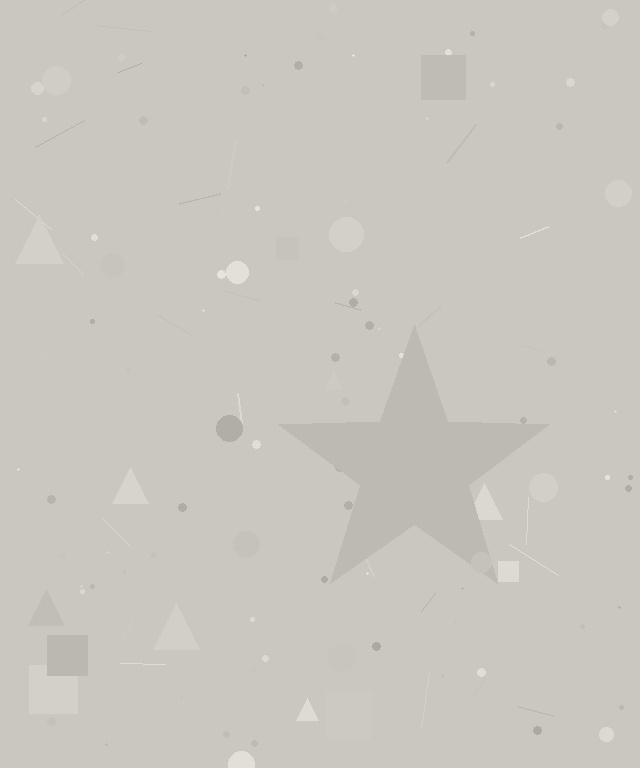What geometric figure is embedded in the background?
A star is embedded in the background.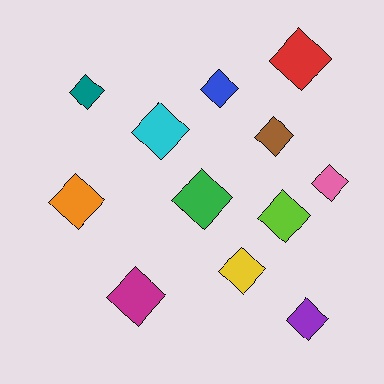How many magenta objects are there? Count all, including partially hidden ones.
There is 1 magenta object.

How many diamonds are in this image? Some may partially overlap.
There are 12 diamonds.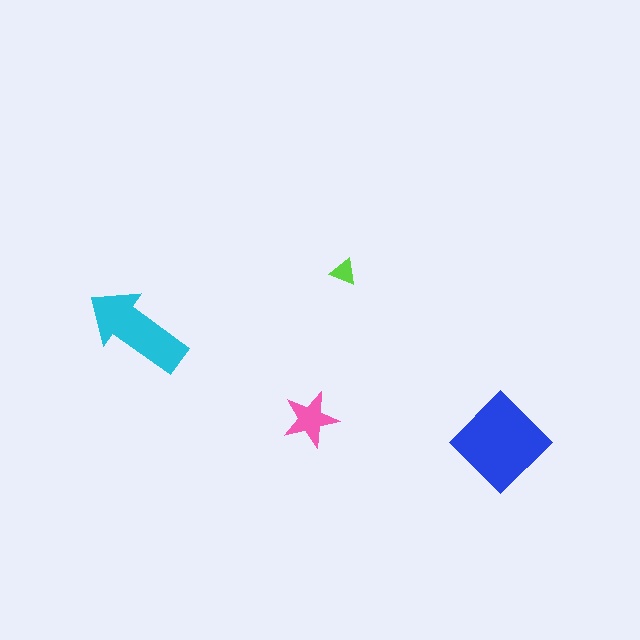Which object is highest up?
The lime triangle is topmost.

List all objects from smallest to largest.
The lime triangle, the pink star, the cyan arrow, the blue diamond.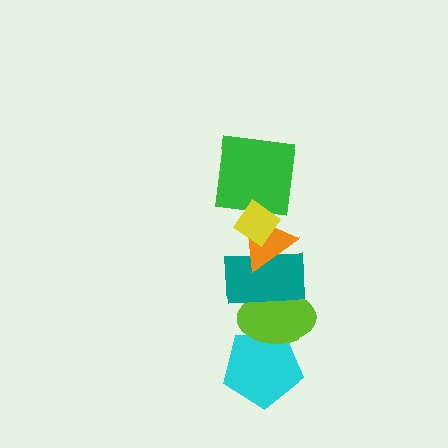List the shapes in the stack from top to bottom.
From top to bottom: the yellow diamond, the green square, the orange triangle, the teal rectangle, the lime ellipse, the cyan pentagon.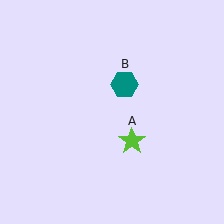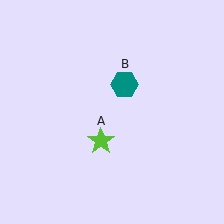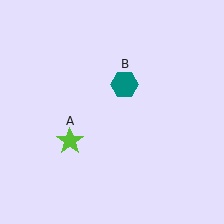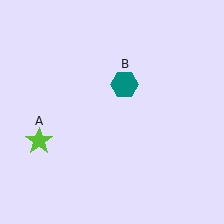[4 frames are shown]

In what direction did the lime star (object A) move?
The lime star (object A) moved left.